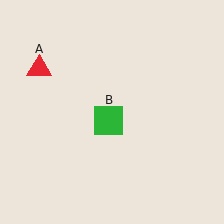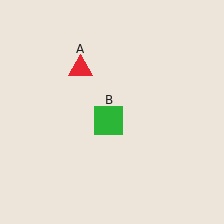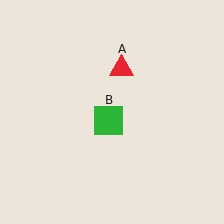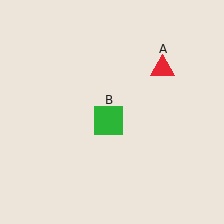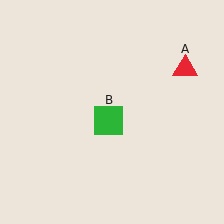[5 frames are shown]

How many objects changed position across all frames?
1 object changed position: red triangle (object A).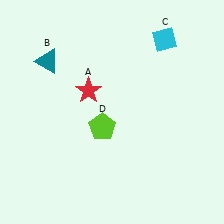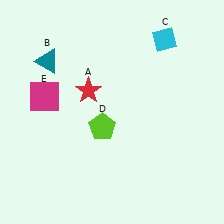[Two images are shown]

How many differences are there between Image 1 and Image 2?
There is 1 difference between the two images.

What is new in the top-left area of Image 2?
A magenta square (E) was added in the top-left area of Image 2.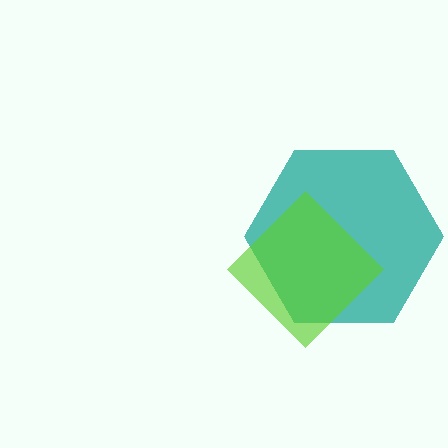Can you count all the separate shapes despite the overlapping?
Yes, there are 2 separate shapes.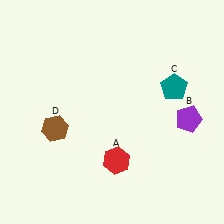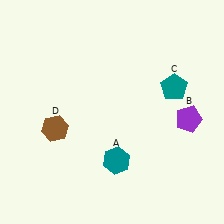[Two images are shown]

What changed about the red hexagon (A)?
In Image 1, A is red. In Image 2, it changed to teal.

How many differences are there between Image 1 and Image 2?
There is 1 difference between the two images.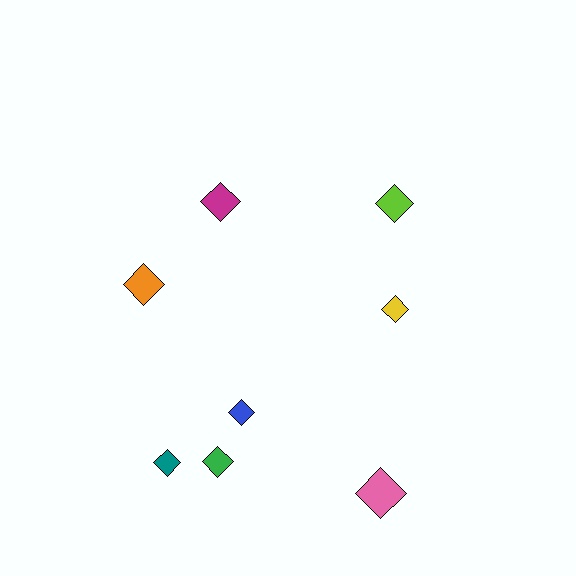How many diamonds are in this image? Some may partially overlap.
There are 8 diamonds.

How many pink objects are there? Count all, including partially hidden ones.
There is 1 pink object.